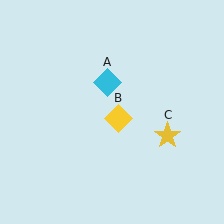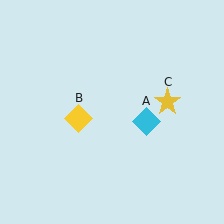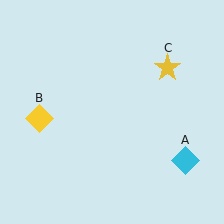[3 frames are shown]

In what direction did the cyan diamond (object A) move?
The cyan diamond (object A) moved down and to the right.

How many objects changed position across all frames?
3 objects changed position: cyan diamond (object A), yellow diamond (object B), yellow star (object C).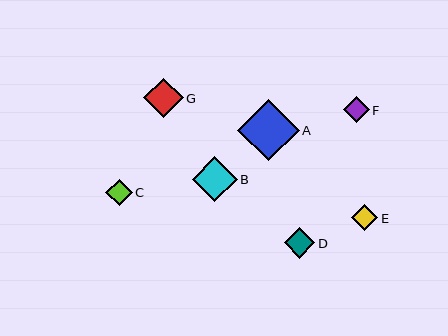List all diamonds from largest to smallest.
From largest to smallest: A, B, G, D, C, F, E.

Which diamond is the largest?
Diamond A is the largest with a size of approximately 62 pixels.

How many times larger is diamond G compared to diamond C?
Diamond G is approximately 1.5 times the size of diamond C.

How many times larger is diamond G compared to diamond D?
Diamond G is approximately 1.3 times the size of diamond D.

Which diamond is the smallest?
Diamond E is the smallest with a size of approximately 26 pixels.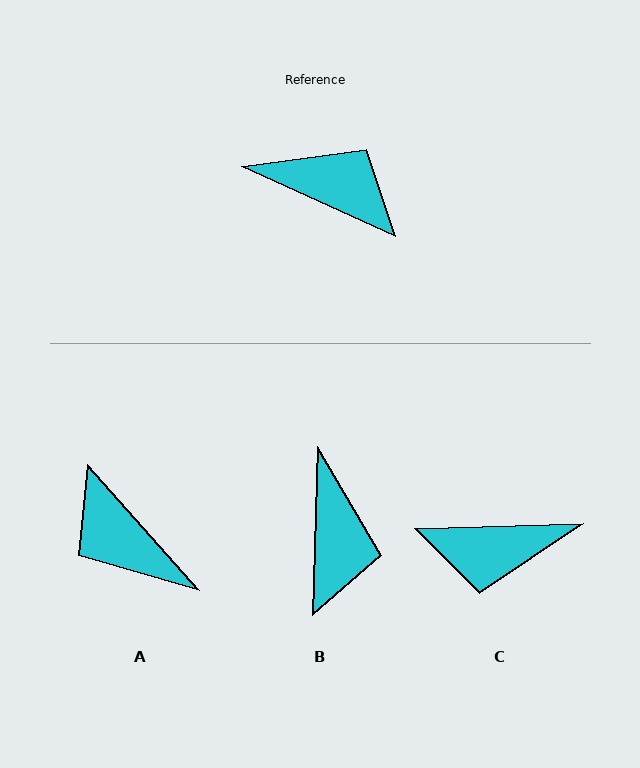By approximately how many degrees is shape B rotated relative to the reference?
Approximately 68 degrees clockwise.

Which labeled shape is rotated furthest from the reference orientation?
A, about 156 degrees away.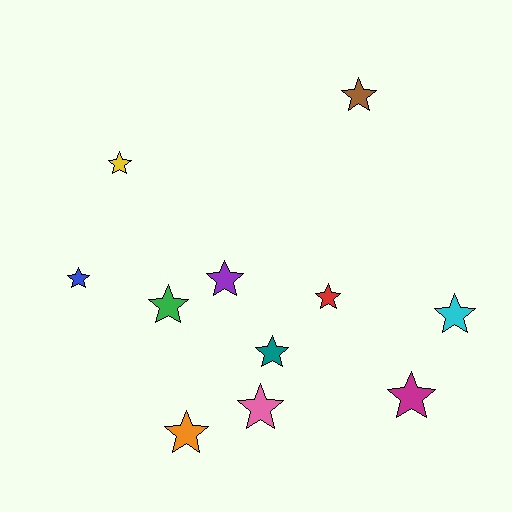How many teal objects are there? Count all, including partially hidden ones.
There is 1 teal object.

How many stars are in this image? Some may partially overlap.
There are 11 stars.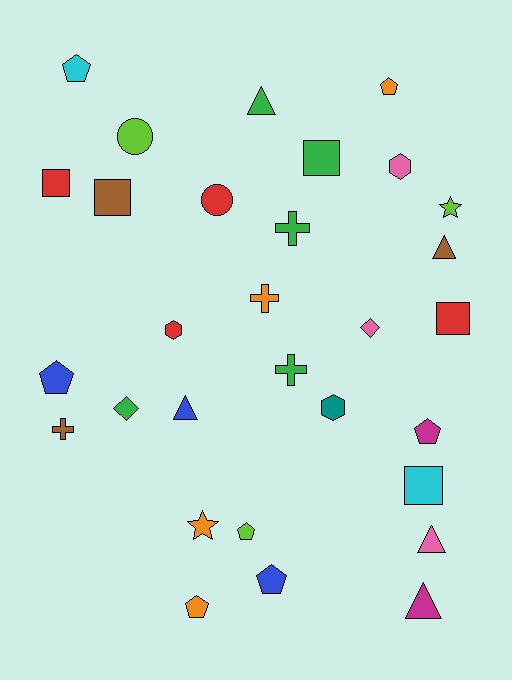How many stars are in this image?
There are 2 stars.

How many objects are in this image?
There are 30 objects.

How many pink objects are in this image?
There are 3 pink objects.